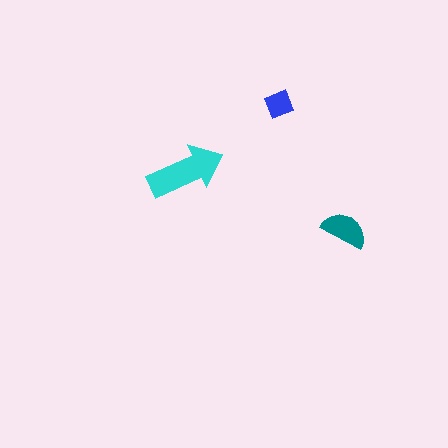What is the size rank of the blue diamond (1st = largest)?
3rd.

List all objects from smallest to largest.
The blue diamond, the teal semicircle, the cyan arrow.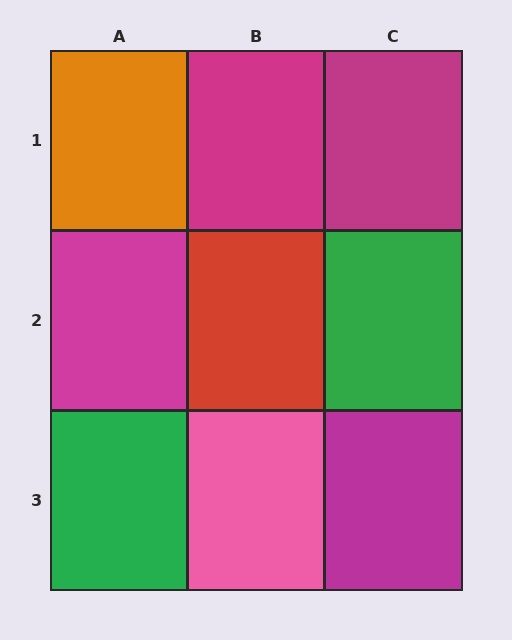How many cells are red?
1 cell is red.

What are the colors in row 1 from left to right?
Orange, magenta, magenta.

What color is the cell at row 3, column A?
Green.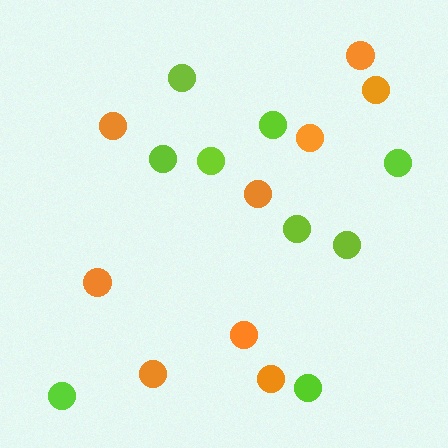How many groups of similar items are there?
There are 2 groups: one group of orange circles (9) and one group of lime circles (9).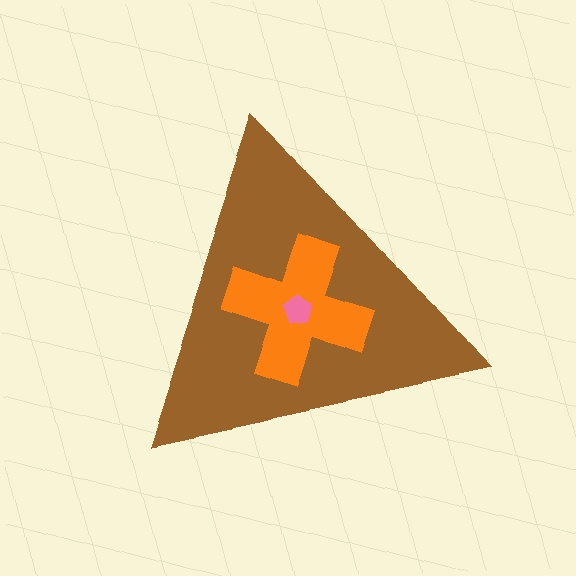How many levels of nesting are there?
3.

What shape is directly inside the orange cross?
The pink pentagon.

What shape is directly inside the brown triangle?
The orange cross.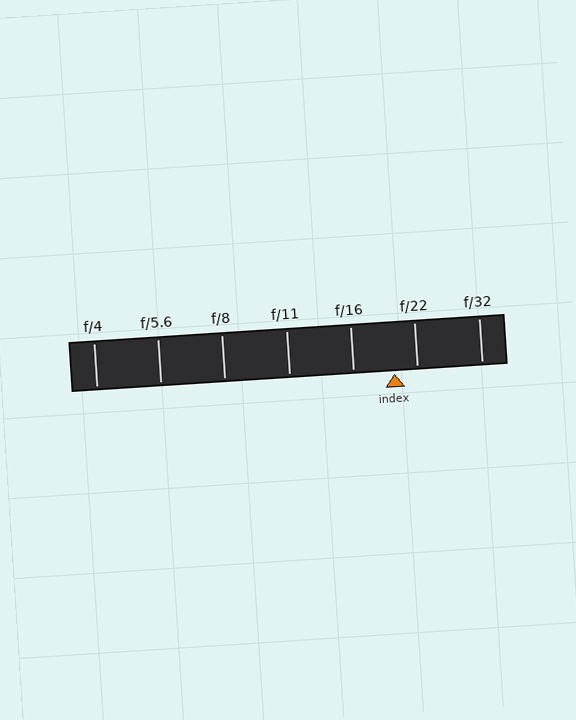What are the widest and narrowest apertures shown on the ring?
The widest aperture shown is f/4 and the narrowest is f/32.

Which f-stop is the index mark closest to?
The index mark is closest to f/22.